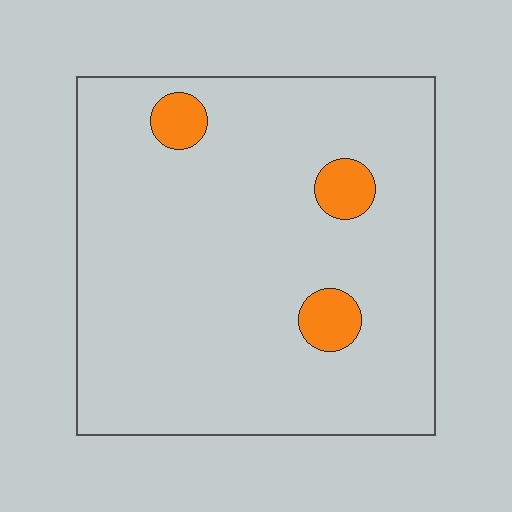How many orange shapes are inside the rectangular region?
3.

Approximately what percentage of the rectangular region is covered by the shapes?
Approximately 5%.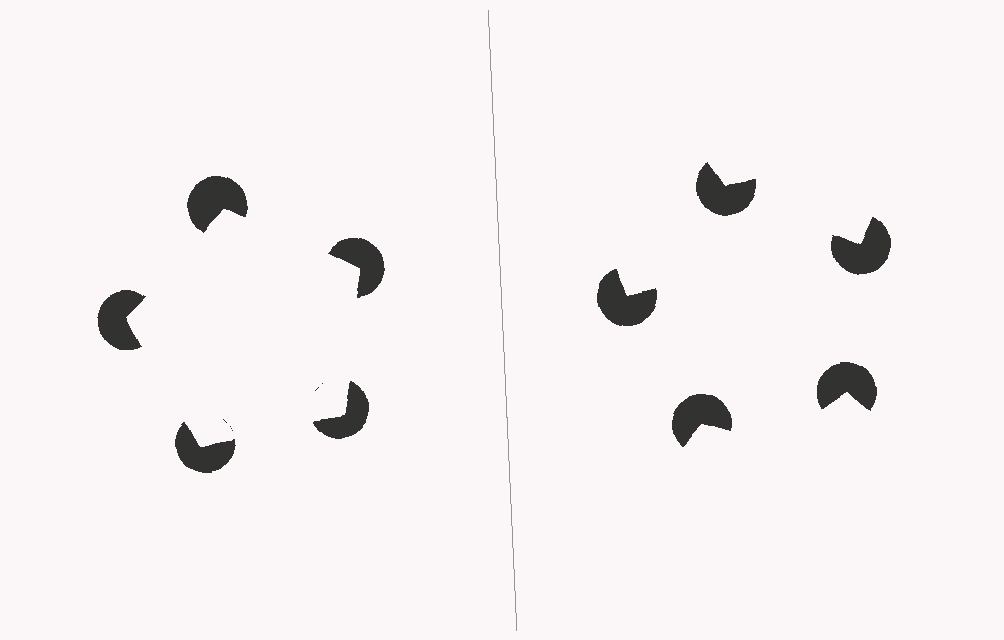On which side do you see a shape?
An illusory pentagon appears on the left side. On the right side the wedge cuts are rotated, so no coherent shape forms.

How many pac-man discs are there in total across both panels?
10 — 5 on each side.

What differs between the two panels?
The pac-man discs are positioned identically on both sides; only the wedge orientations differ. On the left they align to a pentagon; on the right they are misaligned.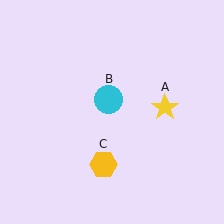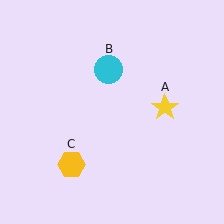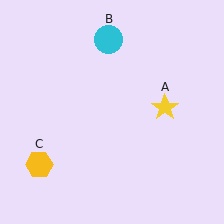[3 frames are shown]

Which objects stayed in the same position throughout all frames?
Yellow star (object A) remained stationary.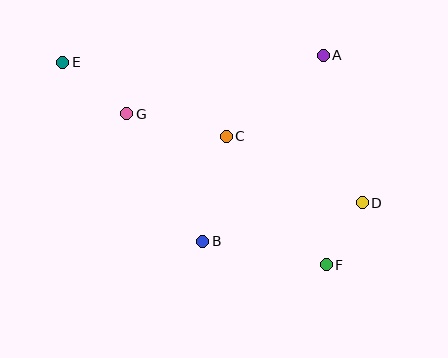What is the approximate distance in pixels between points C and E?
The distance between C and E is approximately 179 pixels.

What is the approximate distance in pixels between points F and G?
The distance between F and G is approximately 250 pixels.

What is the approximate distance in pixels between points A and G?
The distance between A and G is approximately 205 pixels.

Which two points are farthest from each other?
Points E and F are farthest from each other.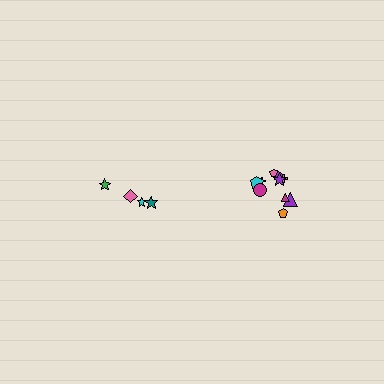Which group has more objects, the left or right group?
The right group.